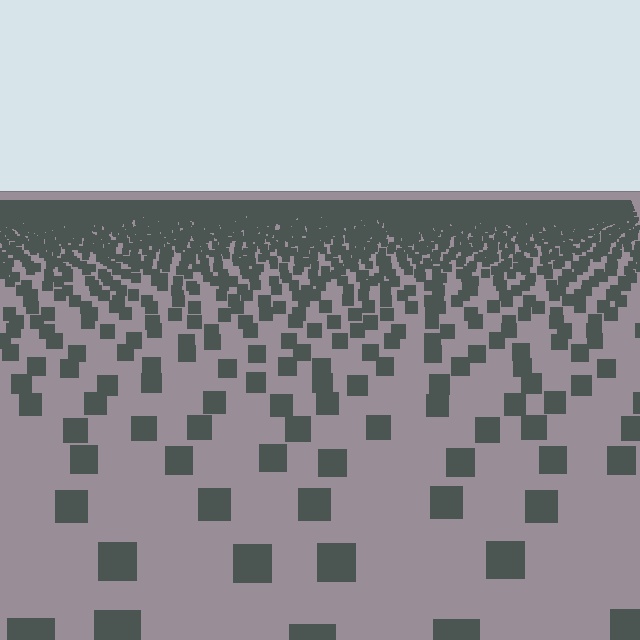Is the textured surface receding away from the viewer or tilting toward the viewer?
The surface is receding away from the viewer. Texture elements get smaller and denser toward the top.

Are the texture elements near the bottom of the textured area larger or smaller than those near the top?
Larger. Near the bottom, elements are closer to the viewer and appear at a bigger on-screen size.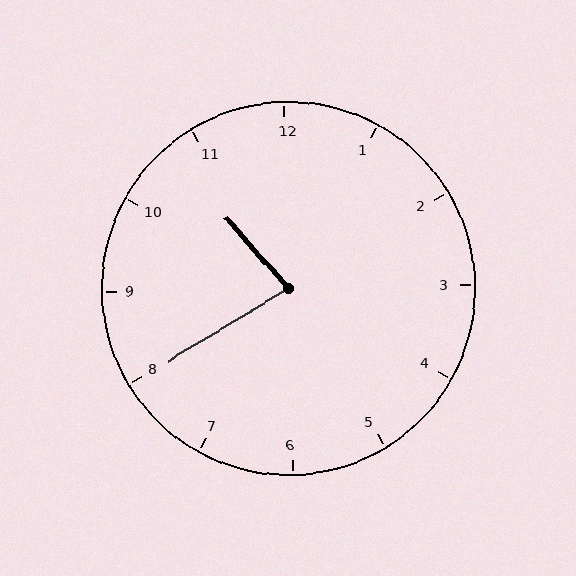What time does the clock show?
10:40.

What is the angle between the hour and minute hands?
Approximately 80 degrees.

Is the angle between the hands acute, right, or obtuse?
It is acute.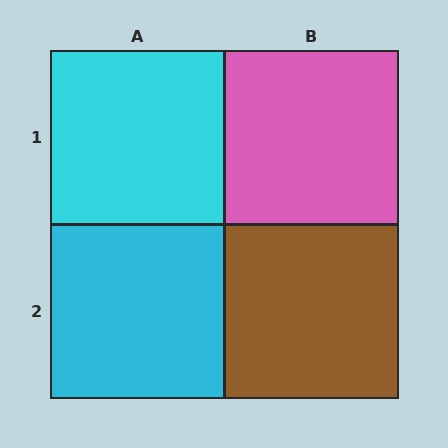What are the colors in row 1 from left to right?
Cyan, pink.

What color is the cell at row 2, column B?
Brown.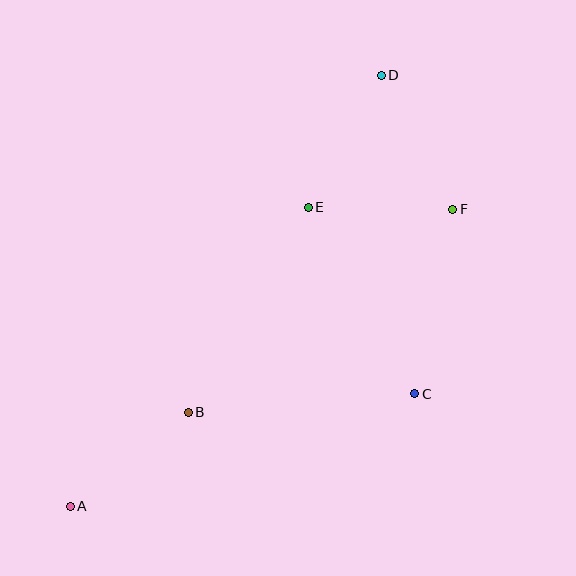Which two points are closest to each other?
Points E and F are closest to each other.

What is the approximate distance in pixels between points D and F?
The distance between D and F is approximately 152 pixels.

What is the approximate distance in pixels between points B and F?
The distance between B and F is approximately 333 pixels.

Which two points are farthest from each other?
Points A and D are farthest from each other.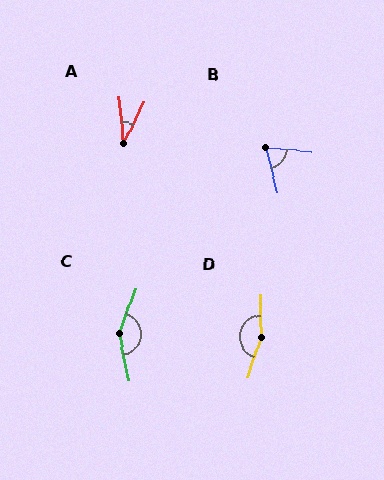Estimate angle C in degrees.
Approximately 148 degrees.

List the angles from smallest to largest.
A (32°), B (71°), C (148°), D (161°).